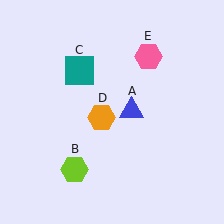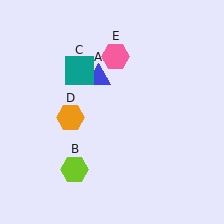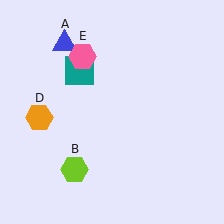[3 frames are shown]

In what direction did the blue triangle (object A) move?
The blue triangle (object A) moved up and to the left.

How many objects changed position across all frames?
3 objects changed position: blue triangle (object A), orange hexagon (object D), pink hexagon (object E).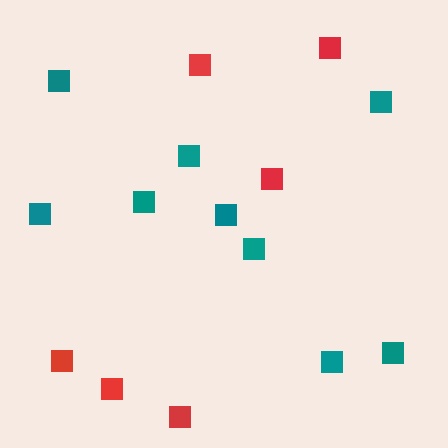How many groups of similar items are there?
There are 2 groups: one group of red squares (6) and one group of teal squares (9).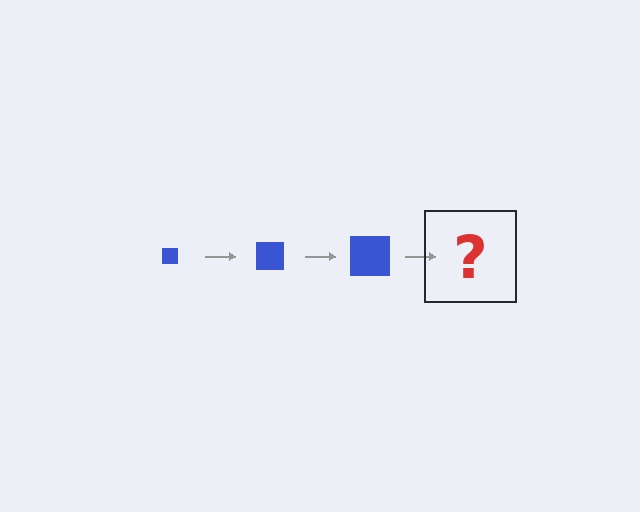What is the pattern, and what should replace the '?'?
The pattern is that the square gets progressively larger each step. The '?' should be a blue square, larger than the previous one.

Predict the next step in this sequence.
The next step is a blue square, larger than the previous one.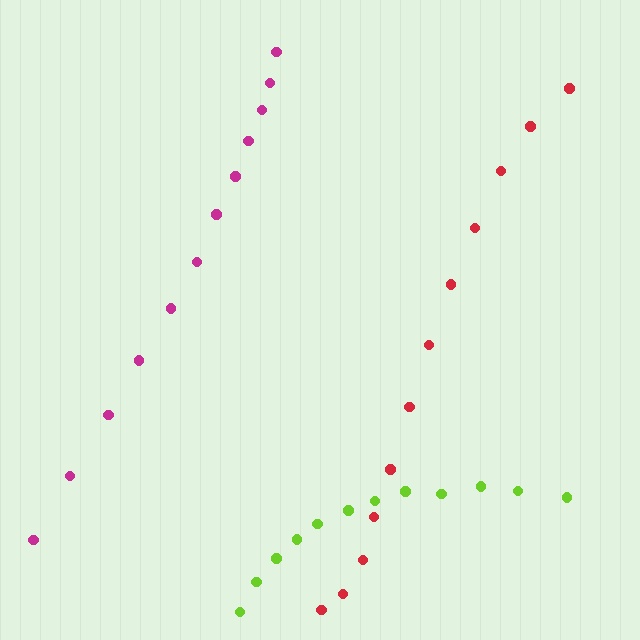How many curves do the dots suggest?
There are 3 distinct paths.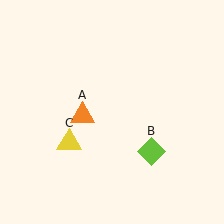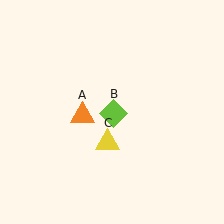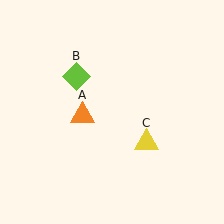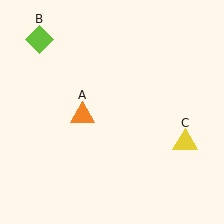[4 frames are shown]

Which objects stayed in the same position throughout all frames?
Orange triangle (object A) remained stationary.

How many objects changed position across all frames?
2 objects changed position: lime diamond (object B), yellow triangle (object C).